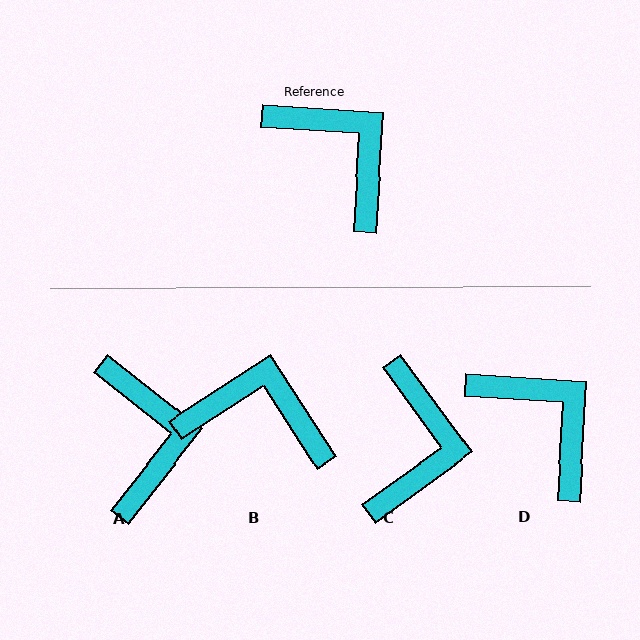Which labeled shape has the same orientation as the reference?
D.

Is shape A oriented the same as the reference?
No, it is off by about 34 degrees.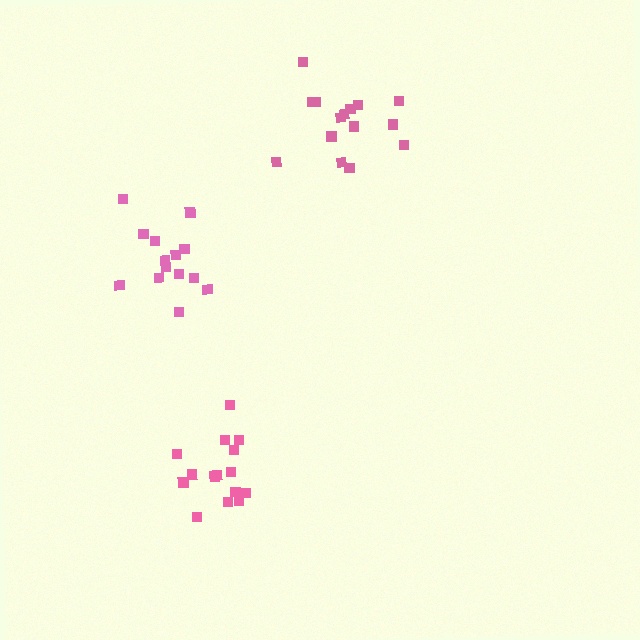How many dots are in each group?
Group 1: 15 dots, Group 2: 14 dots, Group 3: 15 dots (44 total).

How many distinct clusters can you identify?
There are 3 distinct clusters.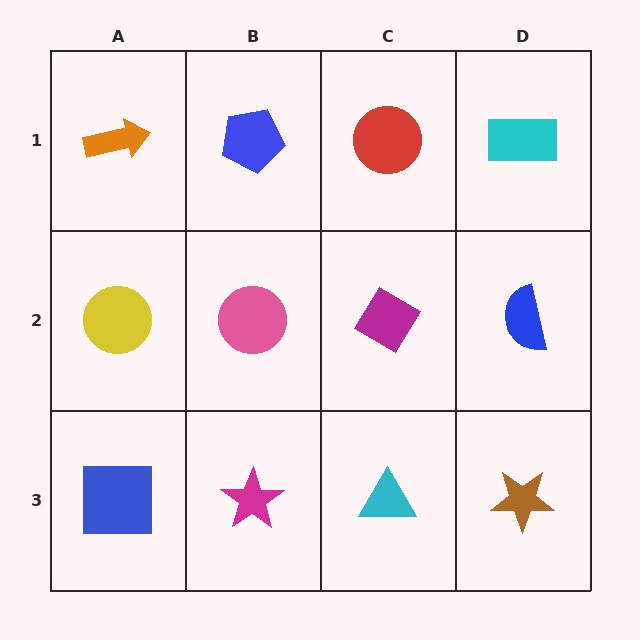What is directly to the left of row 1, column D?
A red circle.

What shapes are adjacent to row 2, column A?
An orange arrow (row 1, column A), a blue square (row 3, column A), a pink circle (row 2, column B).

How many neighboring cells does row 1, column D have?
2.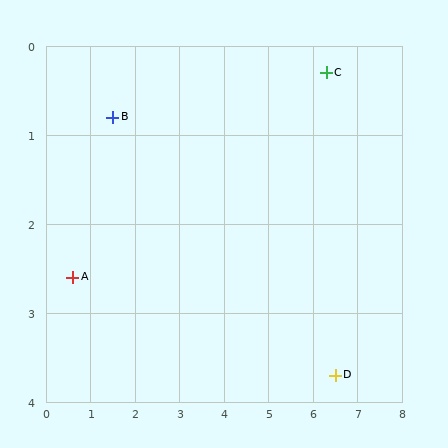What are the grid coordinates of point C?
Point C is at approximately (6.3, 0.3).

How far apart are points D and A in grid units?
Points D and A are about 6.0 grid units apart.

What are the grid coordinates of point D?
Point D is at approximately (6.5, 3.7).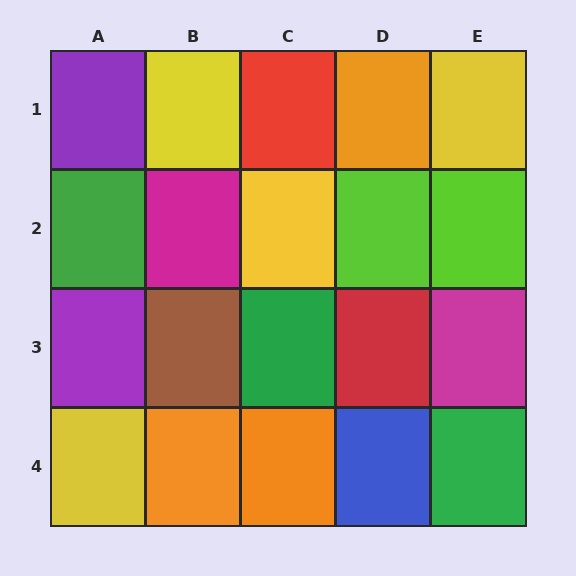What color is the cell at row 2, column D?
Lime.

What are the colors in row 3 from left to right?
Purple, brown, green, red, magenta.